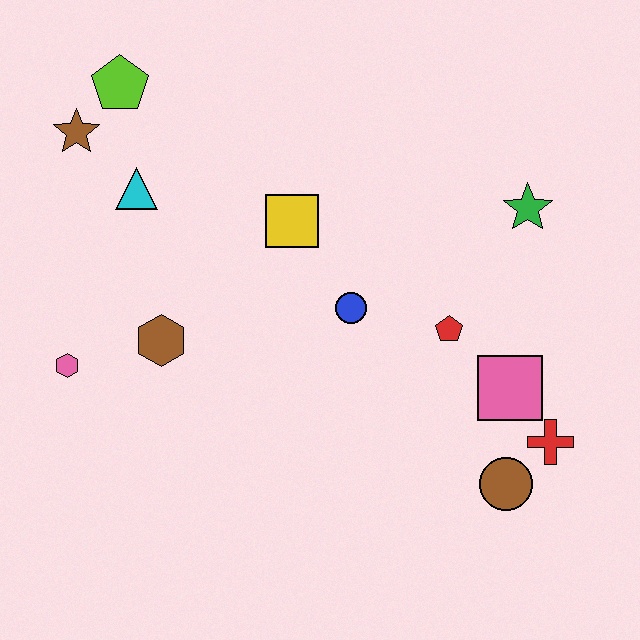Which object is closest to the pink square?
The red cross is closest to the pink square.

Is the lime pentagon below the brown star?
No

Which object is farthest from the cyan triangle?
The red cross is farthest from the cyan triangle.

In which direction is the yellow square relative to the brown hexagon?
The yellow square is to the right of the brown hexagon.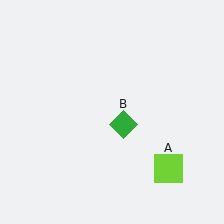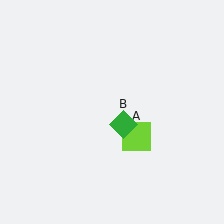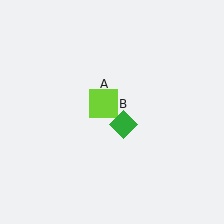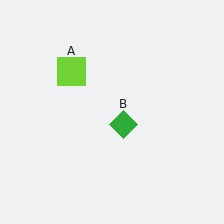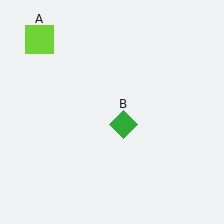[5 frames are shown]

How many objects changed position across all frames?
1 object changed position: lime square (object A).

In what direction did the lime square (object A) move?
The lime square (object A) moved up and to the left.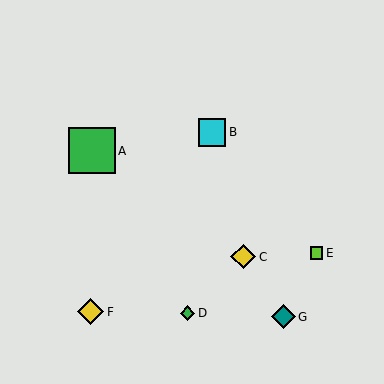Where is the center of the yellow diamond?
The center of the yellow diamond is at (243, 257).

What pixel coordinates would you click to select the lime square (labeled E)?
Click at (317, 253) to select the lime square E.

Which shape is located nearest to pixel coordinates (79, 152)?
The green square (labeled A) at (92, 151) is nearest to that location.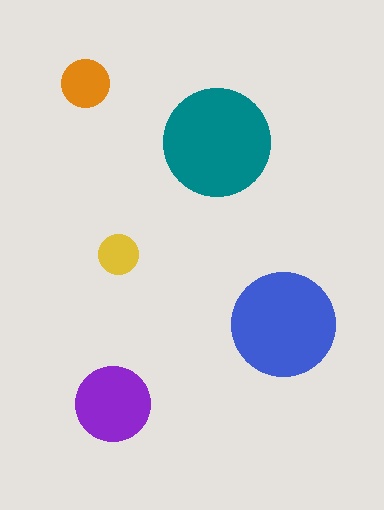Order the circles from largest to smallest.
the teal one, the blue one, the purple one, the orange one, the yellow one.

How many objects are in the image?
There are 5 objects in the image.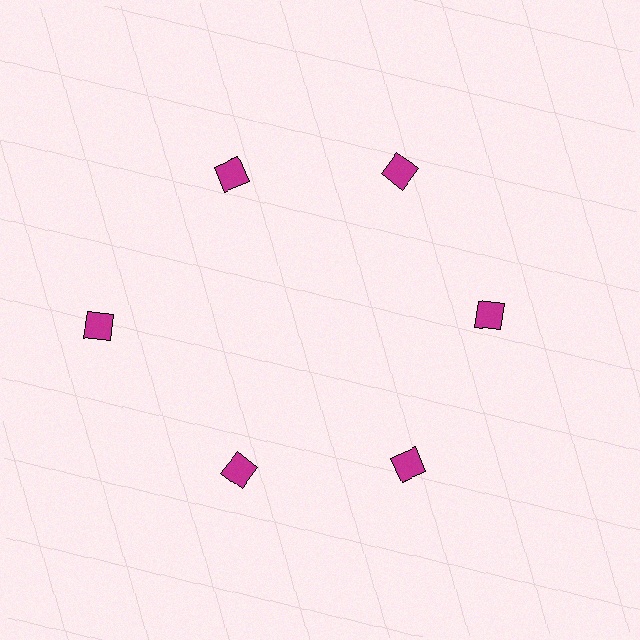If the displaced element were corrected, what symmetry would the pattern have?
It would have 6-fold rotational symmetry — the pattern would map onto itself every 60 degrees.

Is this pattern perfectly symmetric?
No. The 6 magenta diamonds are arranged in a ring, but one element near the 9 o'clock position is pushed outward from the center, breaking the 6-fold rotational symmetry.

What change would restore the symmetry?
The symmetry would be restored by moving it inward, back onto the ring so that all 6 diamonds sit at equal angles and equal distance from the center.